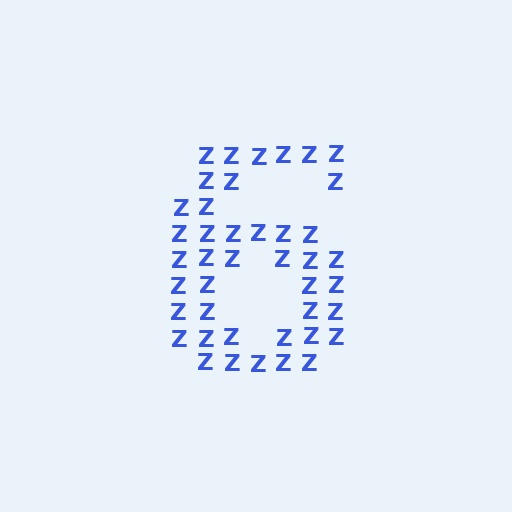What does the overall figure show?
The overall figure shows the digit 6.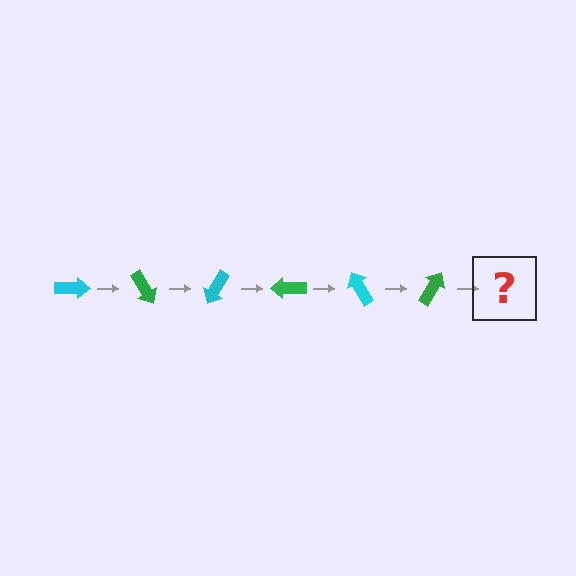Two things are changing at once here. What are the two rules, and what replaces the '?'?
The two rules are that it rotates 60 degrees each step and the color cycles through cyan and green. The '?' should be a cyan arrow, rotated 360 degrees from the start.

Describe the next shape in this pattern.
It should be a cyan arrow, rotated 360 degrees from the start.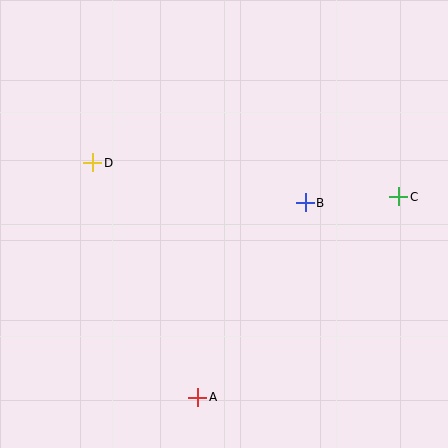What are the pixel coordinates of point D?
Point D is at (93, 163).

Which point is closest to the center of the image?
Point B at (305, 203) is closest to the center.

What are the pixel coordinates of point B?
Point B is at (305, 203).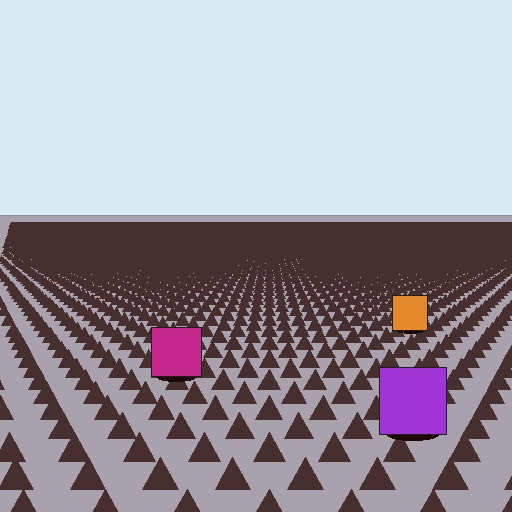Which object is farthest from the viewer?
The orange square is farthest from the viewer. It appears smaller and the ground texture around it is denser.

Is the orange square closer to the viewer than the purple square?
No. The purple square is closer — you can tell from the texture gradient: the ground texture is coarser near it.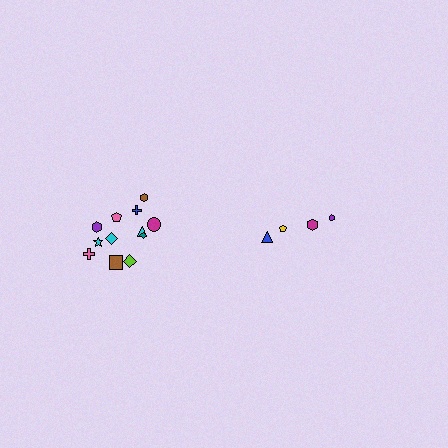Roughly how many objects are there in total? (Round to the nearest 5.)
Roughly 15 objects in total.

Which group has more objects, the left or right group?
The left group.